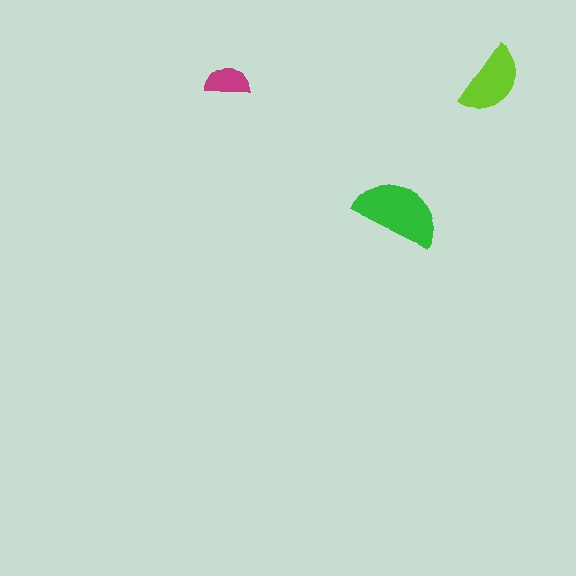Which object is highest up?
The lime semicircle is topmost.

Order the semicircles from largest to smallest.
the green one, the lime one, the magenta one.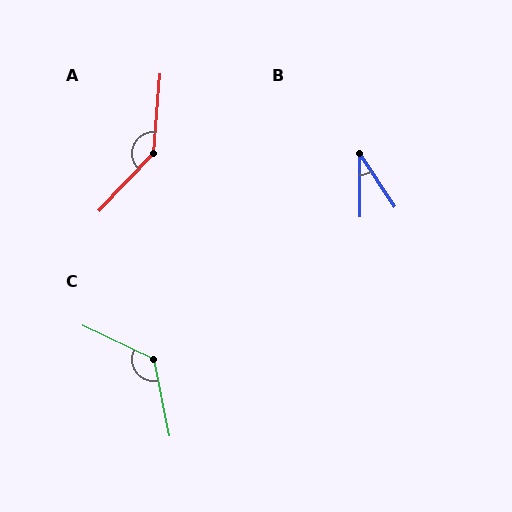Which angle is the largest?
A, at approximately 142 degrees.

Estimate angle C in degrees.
Approximately 127 degrees.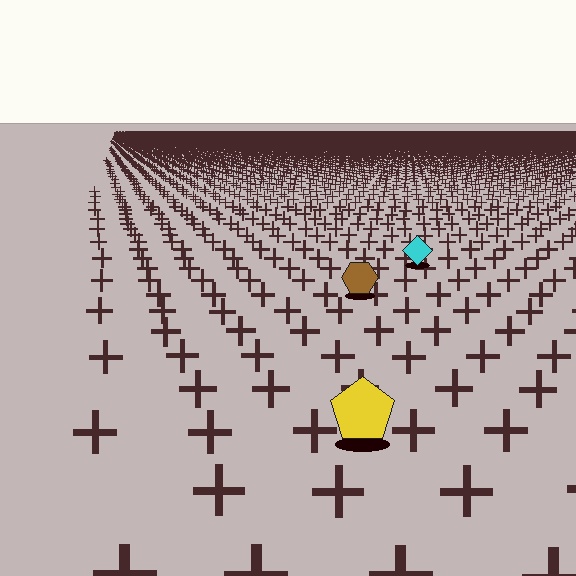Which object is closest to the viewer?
The yellow pentagon is closest. The texture marks near it are larger and more spread out.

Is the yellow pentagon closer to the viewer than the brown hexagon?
Yes. The yellow pentagon is closer — you can tell from the texture gradient: the ground texture is coarser near it.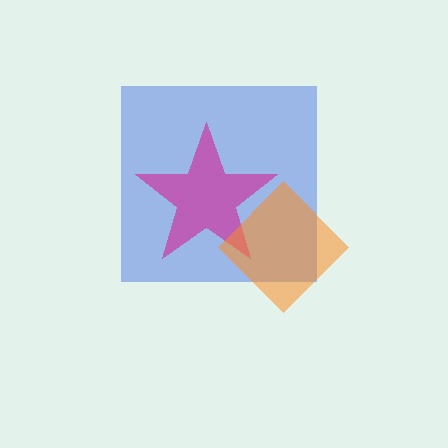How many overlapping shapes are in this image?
There are 3 overlapping shapes in the image.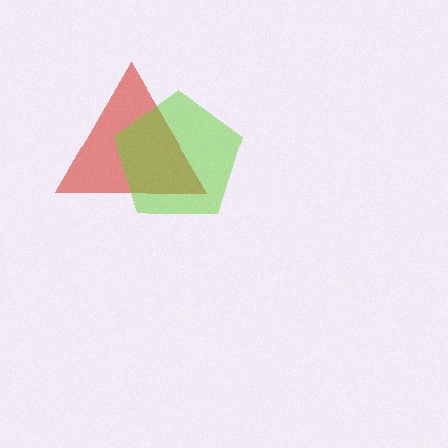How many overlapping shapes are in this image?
There are 2 overlapping shapes in the image.